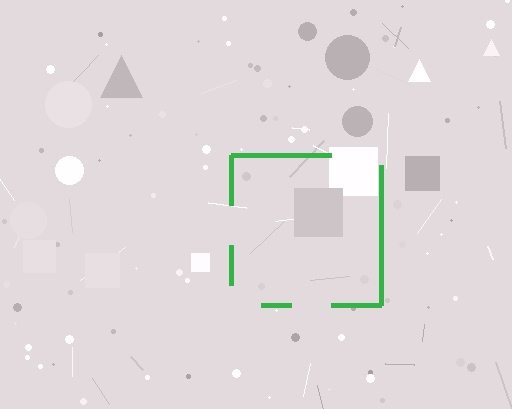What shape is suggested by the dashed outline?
The dashed outline suggests a square.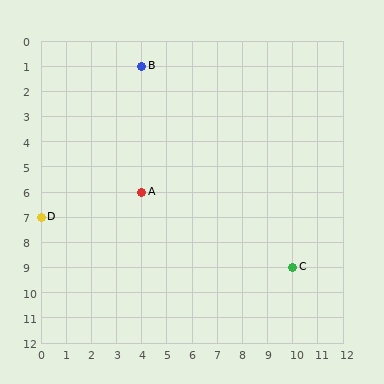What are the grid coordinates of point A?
Point A is at grid coordinates (4, 6).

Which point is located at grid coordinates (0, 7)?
Point D is at (0, 7).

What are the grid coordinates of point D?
Point D is at grid coordinates (0, 7).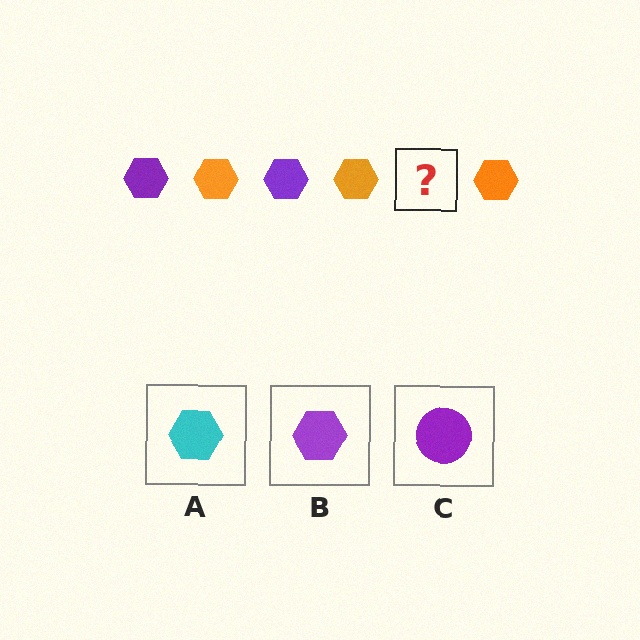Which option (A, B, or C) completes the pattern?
B.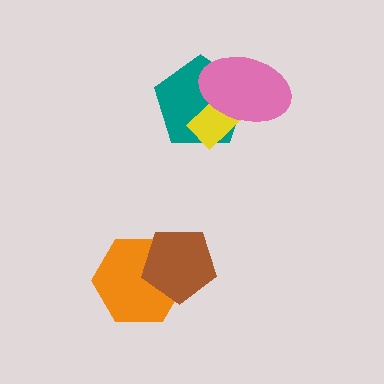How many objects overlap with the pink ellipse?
2 objects overlap with the pink ellipse.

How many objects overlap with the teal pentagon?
2 objects overlap with the teal pentagon.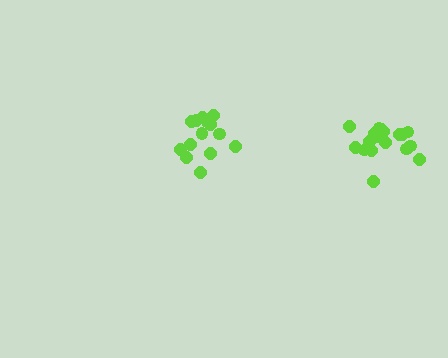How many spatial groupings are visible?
There are 2 spatial groupings.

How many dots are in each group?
Group 1: 18 dots, Group 2: 14 dots (32 total).